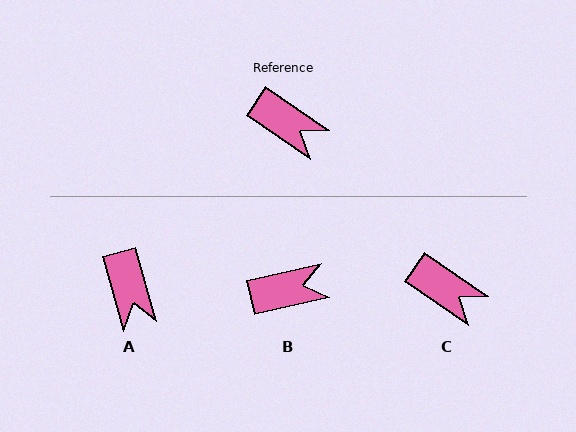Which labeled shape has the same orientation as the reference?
C.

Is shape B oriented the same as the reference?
No, it is off by about 47 degrees.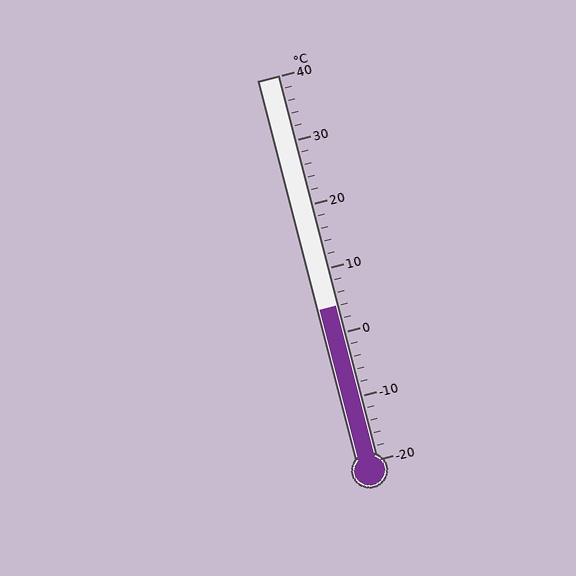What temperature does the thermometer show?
The thermometer shows approximately 4°C.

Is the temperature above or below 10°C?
The temperature is below 10°C.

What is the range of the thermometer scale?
The thermometer scale ranges from -20°C to 40°C.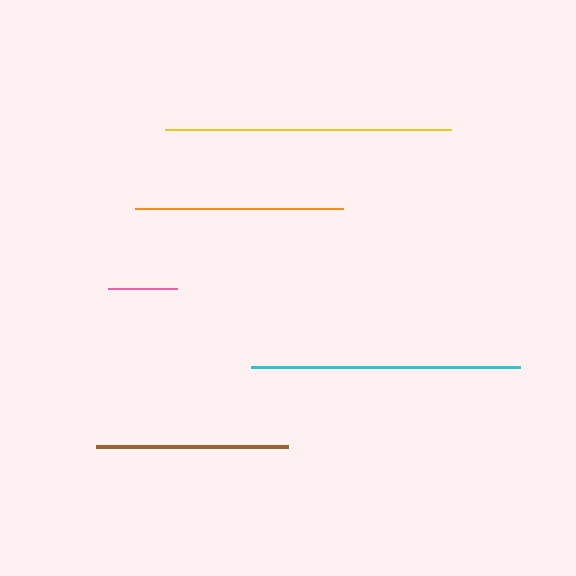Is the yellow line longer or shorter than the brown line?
The yellow line is longer than the brown line.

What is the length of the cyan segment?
The cyan segment is approximately 270 pixels long.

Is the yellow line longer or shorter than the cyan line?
The yellow line is longer than the cyan line.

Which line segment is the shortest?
The pink line is the shortest at approximately 69 pixels.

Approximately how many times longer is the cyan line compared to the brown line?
The cyan line is approximately 1.4 times the length of the brown line.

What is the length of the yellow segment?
The yellow segment is approximately 285 pixels long.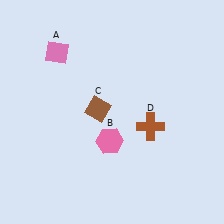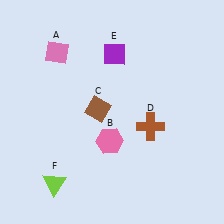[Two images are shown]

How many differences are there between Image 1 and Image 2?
There are 2 differences between the two images.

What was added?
A purple diamond (E), a lime triangle (F) were added in Image 2.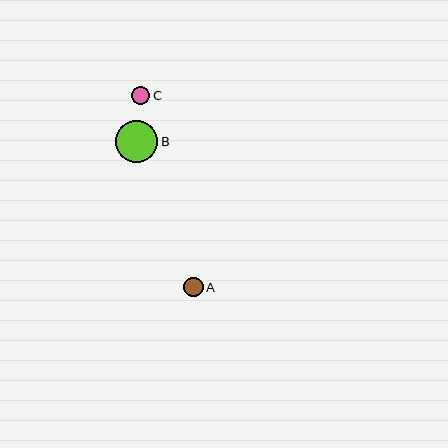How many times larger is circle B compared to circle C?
Circle B is approximately 2.3 times the size of circle C.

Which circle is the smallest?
Circle C is the smallest with a size of approximately 18 pixels.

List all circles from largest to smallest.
From largest to smallest: B, A, C.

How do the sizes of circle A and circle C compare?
Circle A and circle C are approximately the same size.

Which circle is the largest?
Circle B is the largest with a size of approximately 42 pixels.